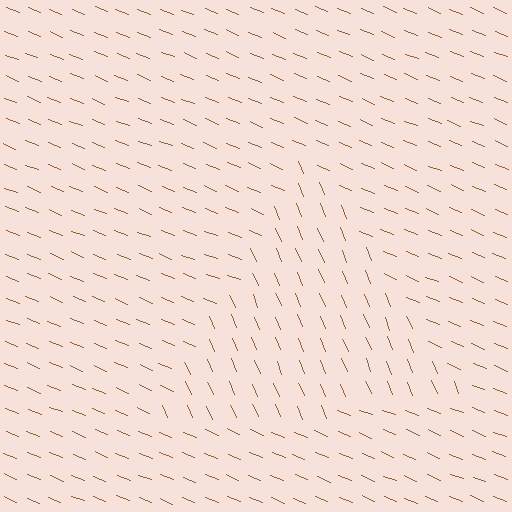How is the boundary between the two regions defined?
The boundary is defined purely by a change in line orientation (approximately 45 degrees difference). All lines are the same color and thickness.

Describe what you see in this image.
The image is filled with small brown line segments. A triangle region in the image has lines oriented differently from the surrounding lines, creating a visible texture boundary.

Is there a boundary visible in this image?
Yes, there is a texture boundary formed by a change in line orientation.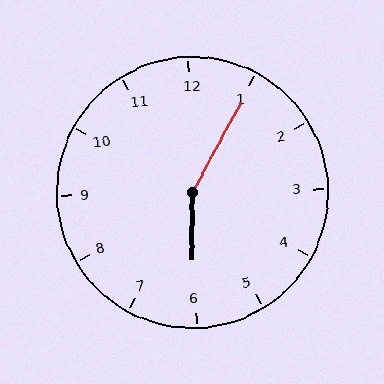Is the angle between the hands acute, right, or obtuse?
It is obtuse.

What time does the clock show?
6:05.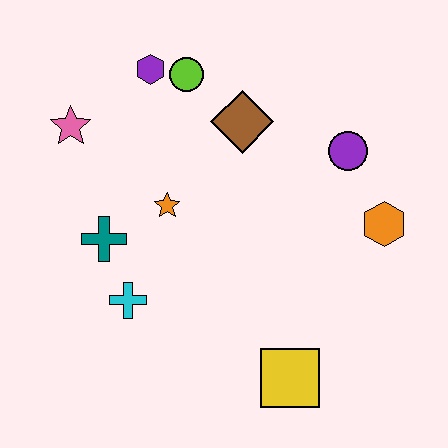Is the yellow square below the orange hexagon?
Yes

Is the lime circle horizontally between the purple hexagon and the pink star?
No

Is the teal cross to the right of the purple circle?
No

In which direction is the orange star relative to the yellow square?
The orange star is above the yellow square.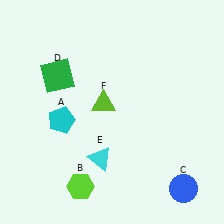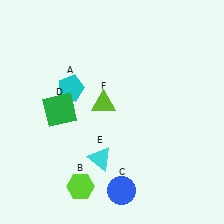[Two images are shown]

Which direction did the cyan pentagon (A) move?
The cyan pentagon (A) moved up.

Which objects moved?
The objects that moved are: the cyan pentagon (A), the blue circle (C), the green square (D).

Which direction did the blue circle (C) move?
The blue circle (C) moved left.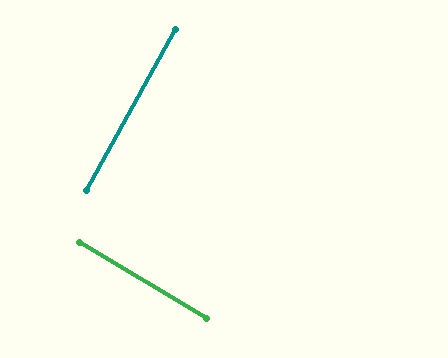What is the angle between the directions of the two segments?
Approximately 88 degrees.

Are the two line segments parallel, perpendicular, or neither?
Perpendicular — they meet at approximately 88°.